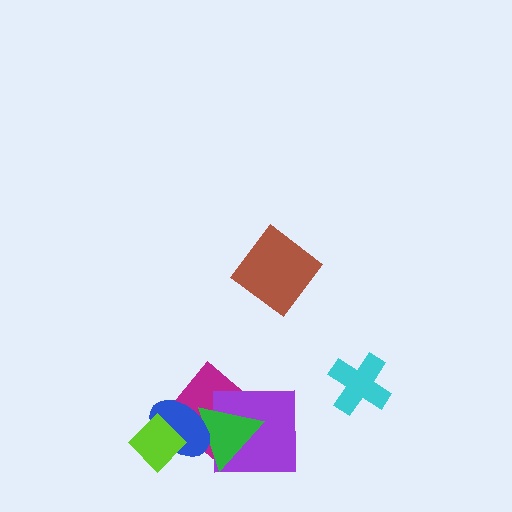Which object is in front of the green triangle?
The blue ellipse is in front of the green triangle.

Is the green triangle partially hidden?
Yes, it is partially covered by another shape.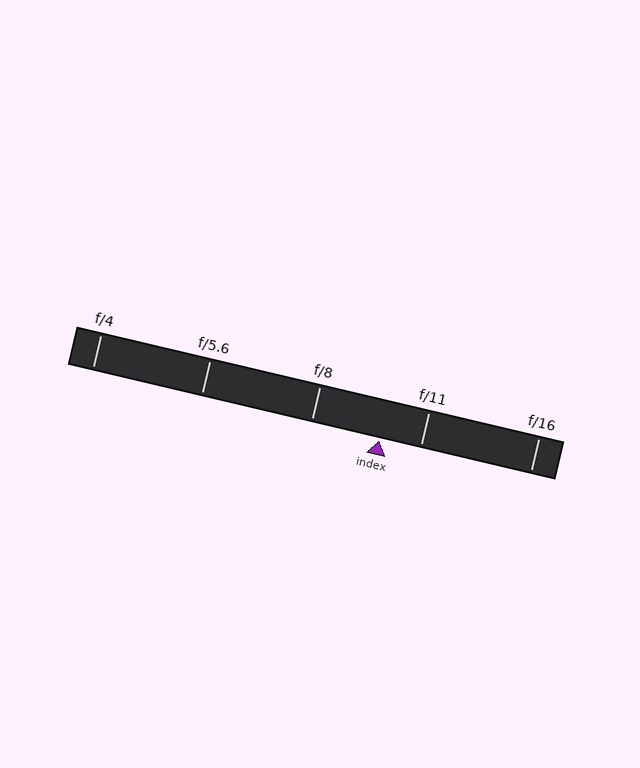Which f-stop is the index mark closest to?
The index mark is closest to f/11.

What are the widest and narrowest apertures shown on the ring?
The widest aperture shown is f/4 and the narrowest is f/16.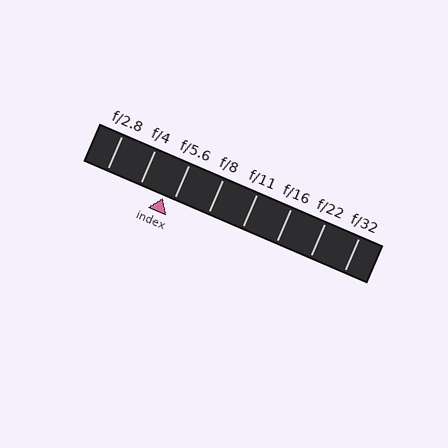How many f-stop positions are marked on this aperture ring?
There are 8 f-stop positions marked.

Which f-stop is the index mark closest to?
The index mark is closest to f/5.6.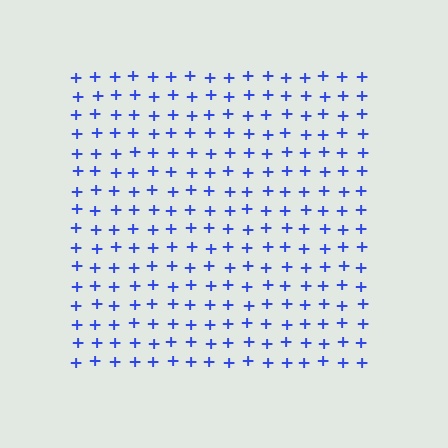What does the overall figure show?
The overall figure shows a square.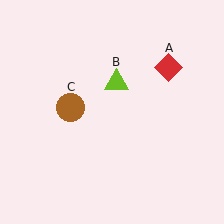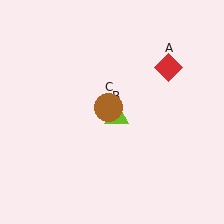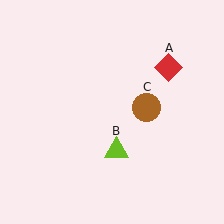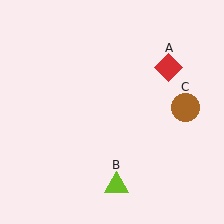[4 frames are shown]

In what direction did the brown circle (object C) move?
The brown circle (object C) moved right.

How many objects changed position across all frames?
2 objects changed position: lime triangle (object B), brown circle (object C).